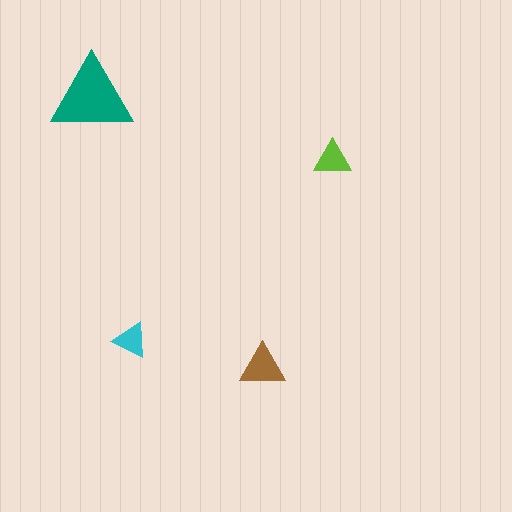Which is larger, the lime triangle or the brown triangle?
The brown one.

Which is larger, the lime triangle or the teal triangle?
The teal one.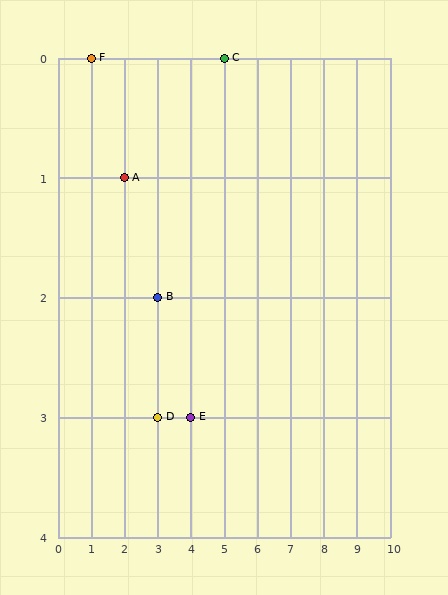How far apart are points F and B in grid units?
Points F and B are 2 columns and 2 rows apart (about 2.8 grid units diagonally).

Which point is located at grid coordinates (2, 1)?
Point A is at (2, 1).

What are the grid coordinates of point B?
Point B is at grid coordinates (3, 2).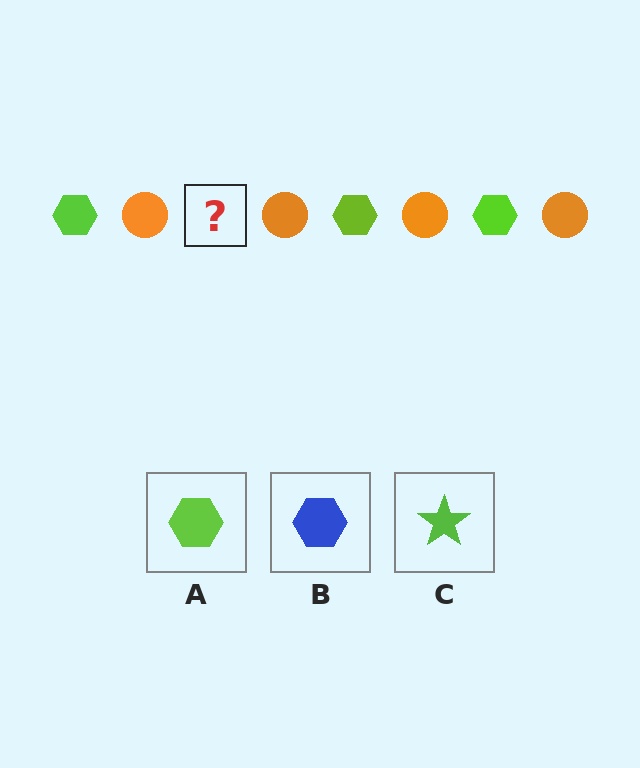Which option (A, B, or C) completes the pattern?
A.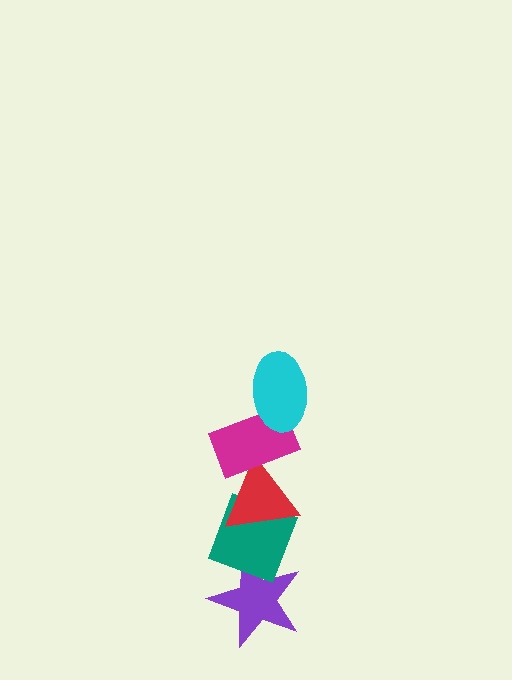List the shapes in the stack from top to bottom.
From top to bottom: the cyan ellipse, the magenta rectangle, the red triangle, the teal diamond, the purple star.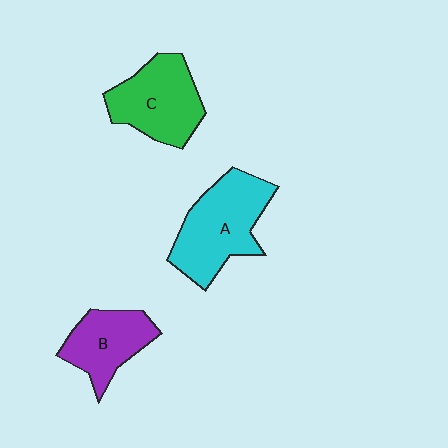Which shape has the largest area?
Shape A (cyan).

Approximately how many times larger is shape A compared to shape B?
Approximately 1.5 times.